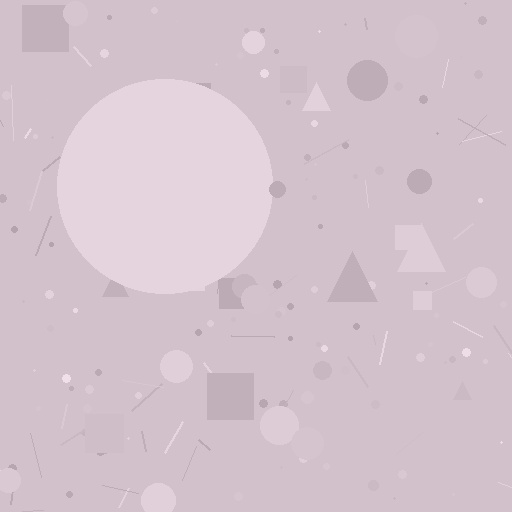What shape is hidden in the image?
A circle is hidden in the image.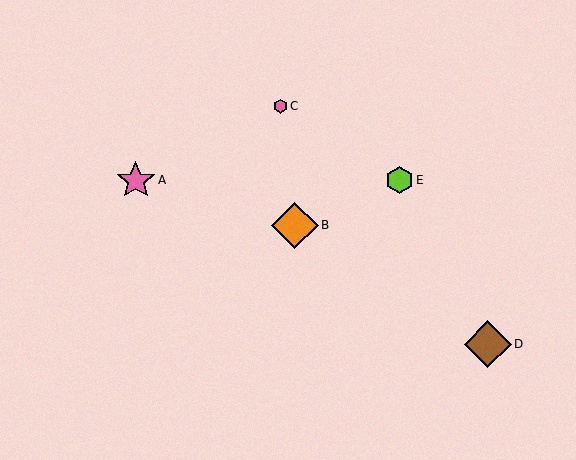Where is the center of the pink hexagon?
The center of the pink hexagon is at (280, 106).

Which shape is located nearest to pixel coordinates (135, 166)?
The pink star (labeled A) at (136, 180) is nearest to that location.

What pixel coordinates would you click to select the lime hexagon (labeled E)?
Click at (400, 180) to select the lime hexagon E.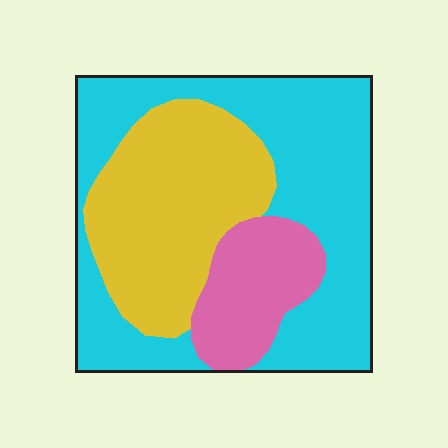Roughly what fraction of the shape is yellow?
Yellow covers roughly 35% of the shape.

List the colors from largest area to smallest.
From largest to smallest: cyan, yellow, pink.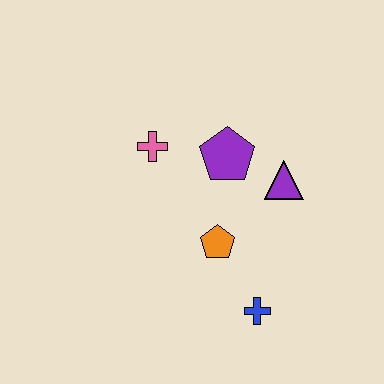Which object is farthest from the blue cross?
The pink cross is farthest from the blue cross.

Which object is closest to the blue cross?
The orange pentagon is closest to the blue cross.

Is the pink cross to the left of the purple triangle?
Yes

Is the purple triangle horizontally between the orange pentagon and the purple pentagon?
No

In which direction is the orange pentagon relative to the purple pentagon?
The orange pentagon is below the purple pentagon.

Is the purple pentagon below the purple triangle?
No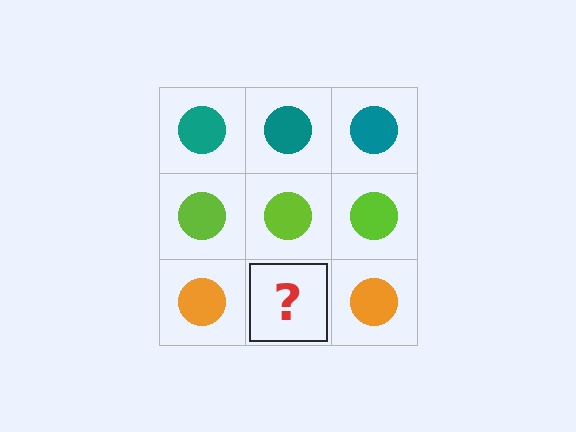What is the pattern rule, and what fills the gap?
The rule is that each row has a consistent color. The gap should be filled with an orange circle.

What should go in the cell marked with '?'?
The missing cell should contain an orange circle.